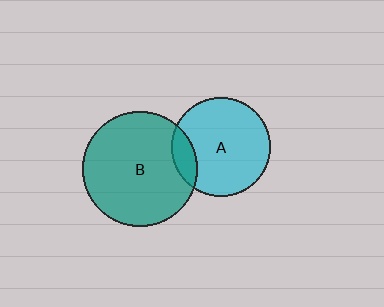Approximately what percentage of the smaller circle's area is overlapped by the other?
Approximately 15%.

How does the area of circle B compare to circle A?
Approximately 1.3 times.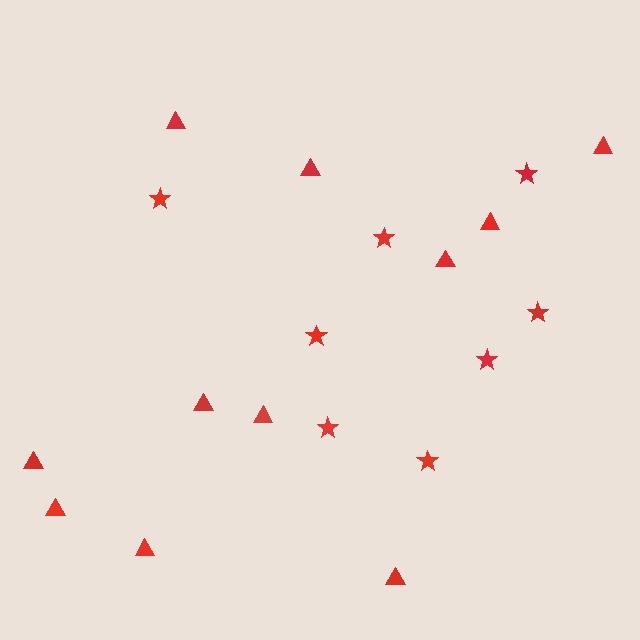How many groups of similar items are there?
There are 2 groups: one group of stars (8) and one group of triangles (11).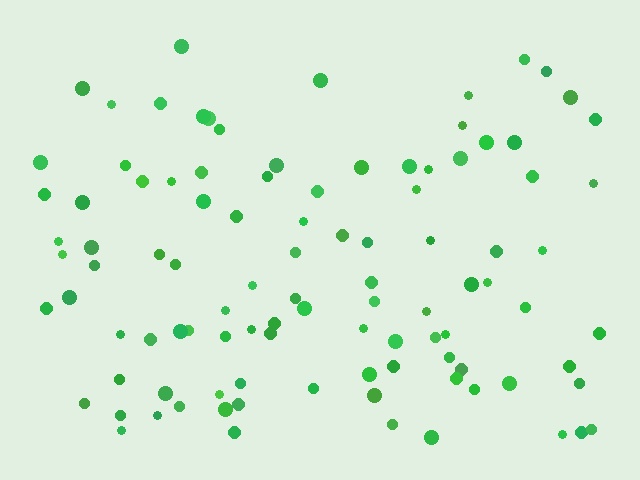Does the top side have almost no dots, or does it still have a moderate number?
Still a moderate number, just noticeably fewer than the bottom.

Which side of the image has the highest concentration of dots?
The bottom.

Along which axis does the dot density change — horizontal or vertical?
Vertical.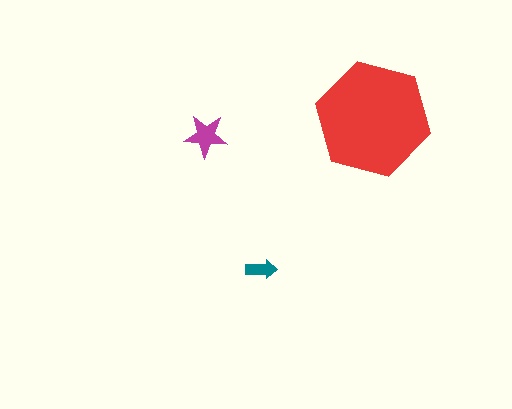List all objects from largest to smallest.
The red hexagon, the magenta star, the teal arrow.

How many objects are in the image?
There are 3 objects in the image.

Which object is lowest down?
The teal arrow is bottommost.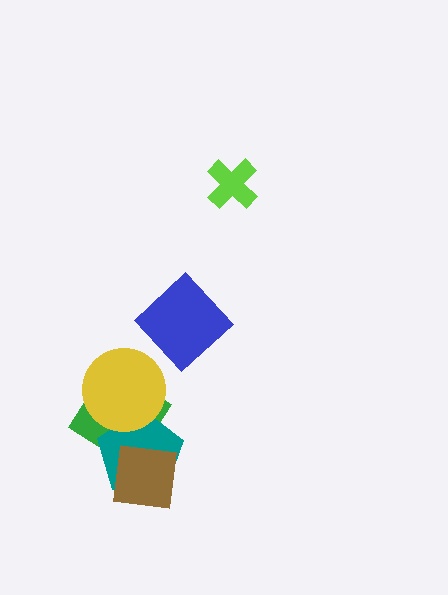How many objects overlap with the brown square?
1 object overlaps with the brown square.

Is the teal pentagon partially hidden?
Yes, it is partially covered by another shape.